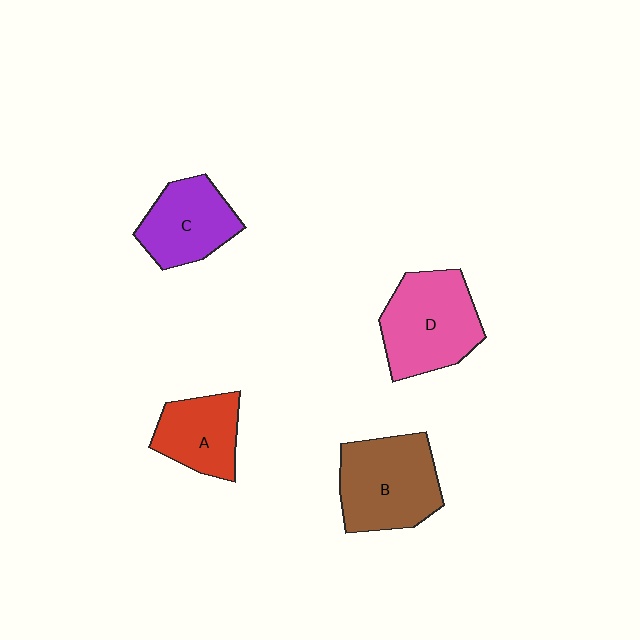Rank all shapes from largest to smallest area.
From largest to smallest: B (brown), D (pink), C (purple), A (red).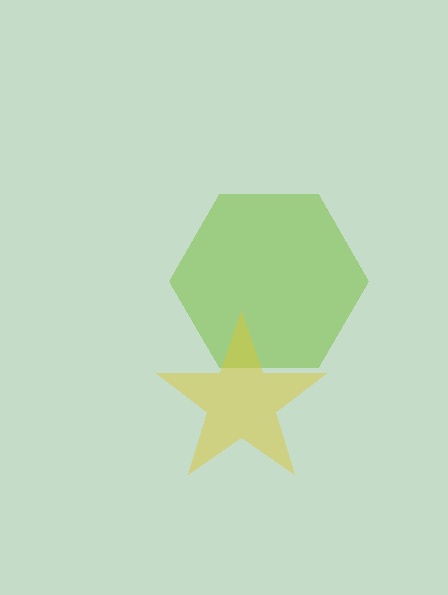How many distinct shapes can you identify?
There are 2 distinct shapes: a lime hexagon, a yellow star.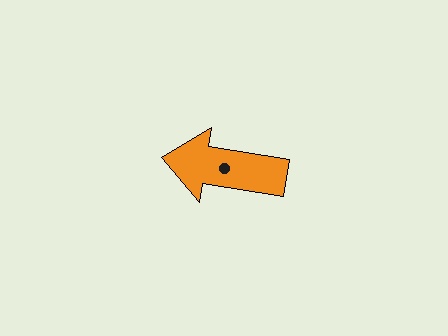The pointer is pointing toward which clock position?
Roughly 9 o'clock.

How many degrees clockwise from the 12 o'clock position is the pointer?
Approximately 279 degrees.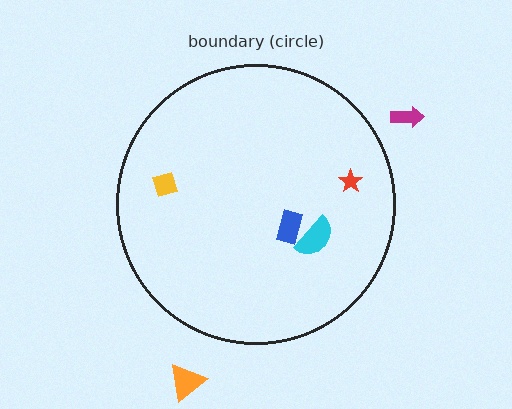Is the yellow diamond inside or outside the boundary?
Inside.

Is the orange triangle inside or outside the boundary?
Outside.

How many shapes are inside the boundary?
4 inside, 2 outside.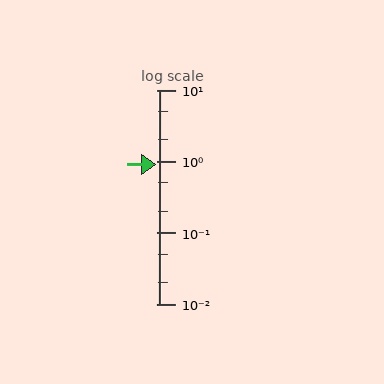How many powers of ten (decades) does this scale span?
The scale spans 3 decades, from 0.01 to 10.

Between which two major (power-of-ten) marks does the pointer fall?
The pointer is between 0.1 and 1.